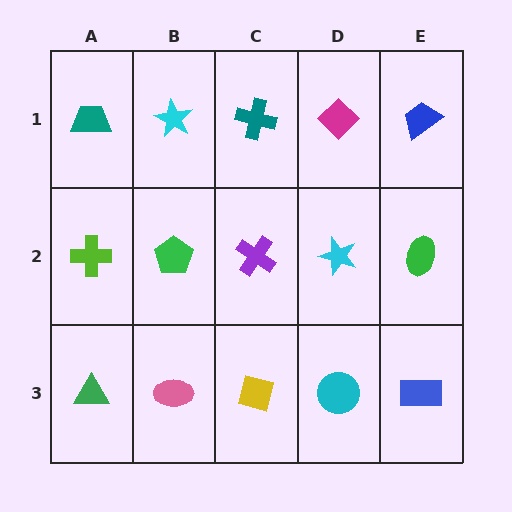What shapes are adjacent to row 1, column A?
A lime cross (row 2, column A), a cyan star (row 1, column B).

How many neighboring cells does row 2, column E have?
3.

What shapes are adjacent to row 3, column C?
A purple cross (row 2, column C), a pink ellipse (row 3, column B), a cyan circle (row 3, column D).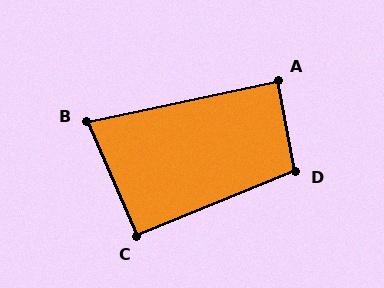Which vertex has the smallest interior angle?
B, at approximately 79 degrees.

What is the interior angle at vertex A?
Approximately 89 degrees (approximately right).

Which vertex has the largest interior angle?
D, at approximately 101 degrees.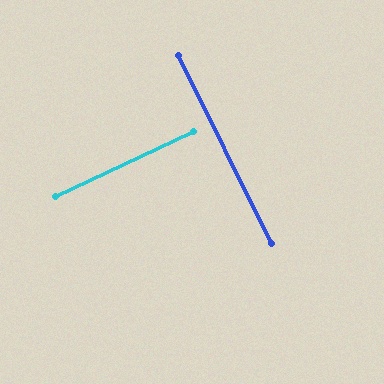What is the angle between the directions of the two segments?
Approximately 89 degrees.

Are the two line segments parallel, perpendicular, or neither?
Perpendicular — they meet at approximately 89°.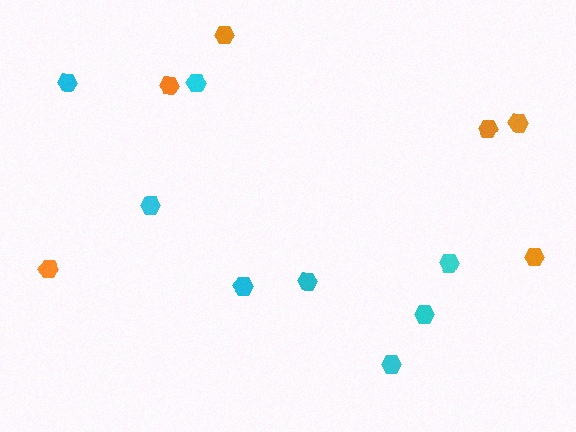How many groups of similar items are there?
There are 2 groups: one group of cyan hexagons (8) and one group of orange hexagons (6).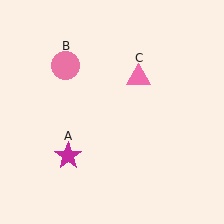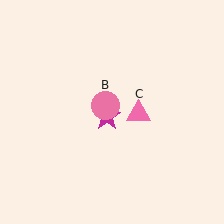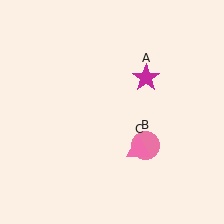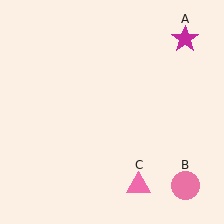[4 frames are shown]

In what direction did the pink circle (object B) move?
The pink circle (object B) moved down and to the right.